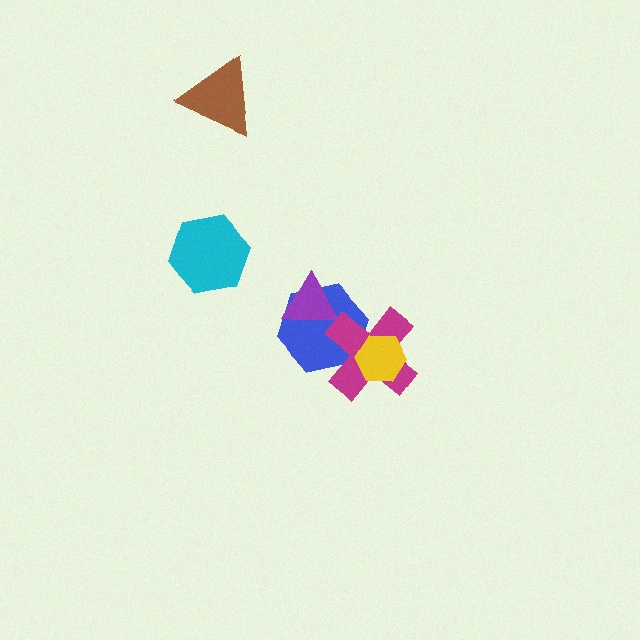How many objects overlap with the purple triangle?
1 object overlaps with the purple triangle.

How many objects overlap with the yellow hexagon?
1 object overlaps with the yellow hexagon.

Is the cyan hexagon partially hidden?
No, no other shape covers it.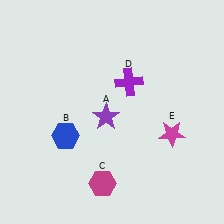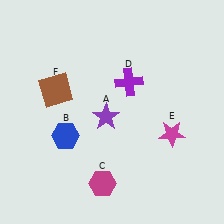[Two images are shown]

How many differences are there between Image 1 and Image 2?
There is 1 difference between the two images.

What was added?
A brown square (F) was added in Image 2.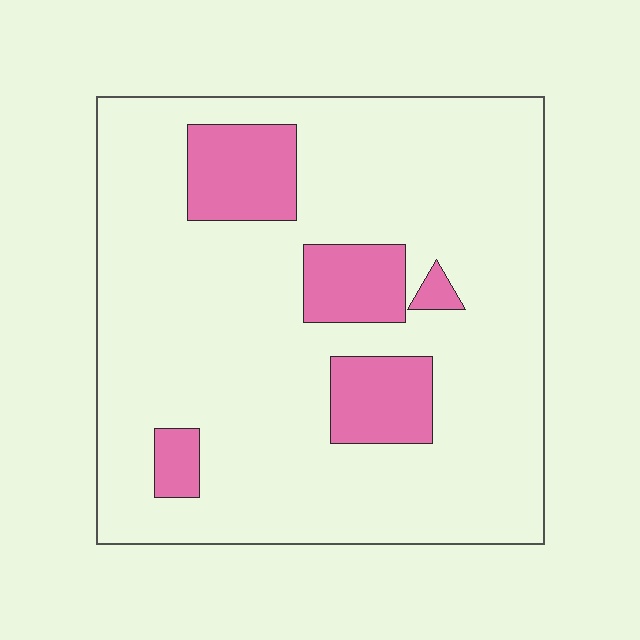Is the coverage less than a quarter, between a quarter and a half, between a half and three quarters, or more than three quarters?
Less than a quarter.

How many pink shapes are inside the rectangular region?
5.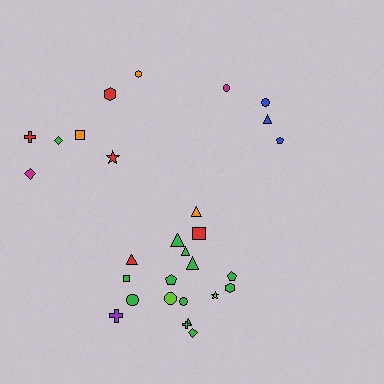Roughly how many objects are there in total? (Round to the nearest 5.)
Roughly 30 objects in total.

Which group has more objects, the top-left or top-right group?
The top-left group.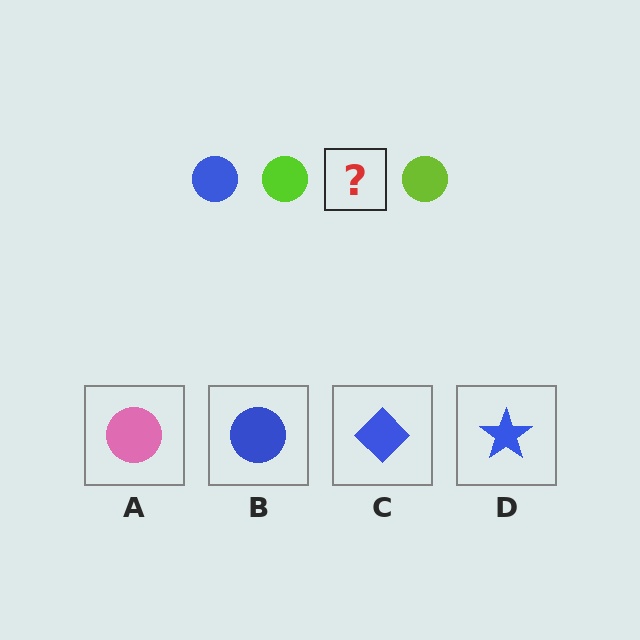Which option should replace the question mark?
Option B.